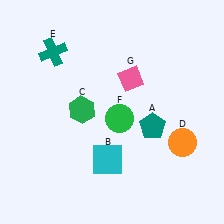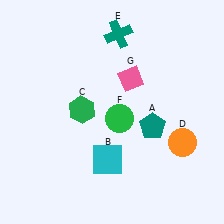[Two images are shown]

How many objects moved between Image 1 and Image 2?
1 object moved between the two images.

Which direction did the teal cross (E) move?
The teal cross (E) moved right.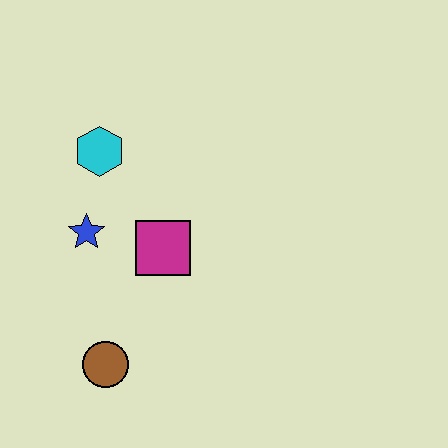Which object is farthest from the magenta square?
The brown circle is farthest from the magenta square.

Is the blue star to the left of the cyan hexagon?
Yes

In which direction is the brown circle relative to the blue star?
The brown circle is below the blue star.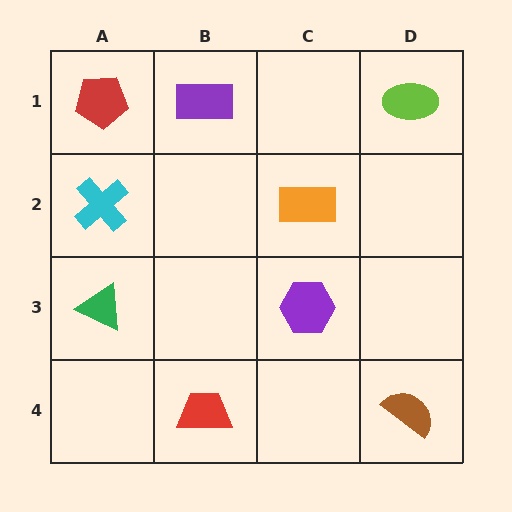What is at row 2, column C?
An orange rectangle.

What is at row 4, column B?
A red trapezoid.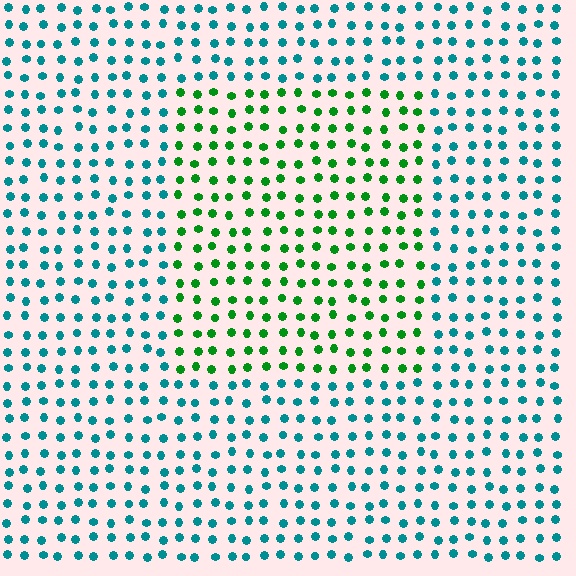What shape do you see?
I see a rectangle.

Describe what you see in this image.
The image is filled with small teal elements in a uniform arrangement. A rectangle-shaped region is visible where the elements are tinted to a slightly different hue, forming a subtle color boundary.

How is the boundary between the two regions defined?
The boundary is defined purely by a slight shift in hue (about 53 degrees). Spacing, size, and orientation are identical on both sides.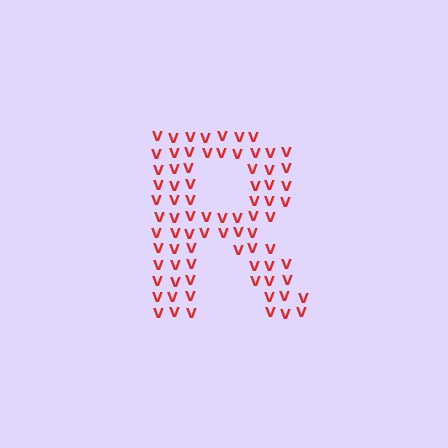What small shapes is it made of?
It is made of small letter V's.